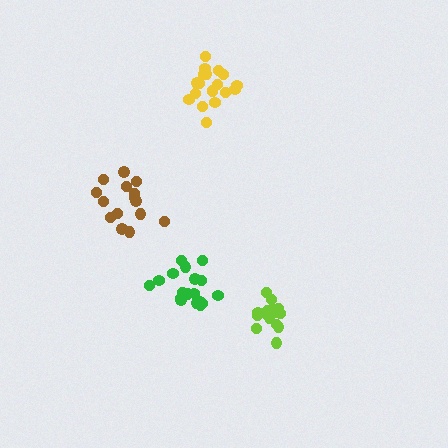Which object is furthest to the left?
The brown cluster is leftmost.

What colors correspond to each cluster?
The clusters are colored: yellow, lime, brown, green.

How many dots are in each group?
Group 1: 19 dots, Group 2: 15 dots, Group 3: 15 dots, Group 4: 18 dots (67 total).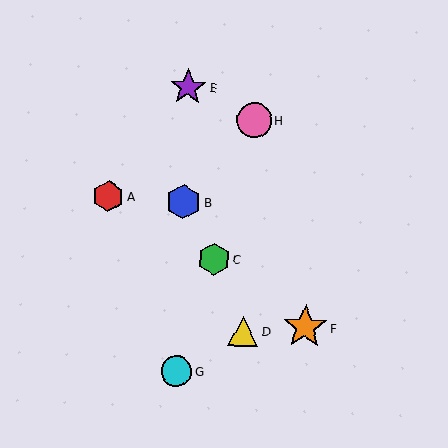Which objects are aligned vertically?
Objects B, E, G are aligned vertically.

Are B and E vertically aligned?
Yes, both are at x≈183.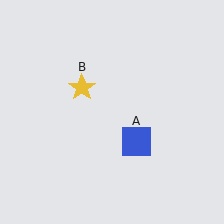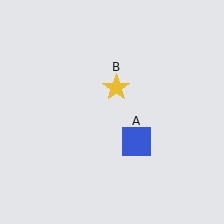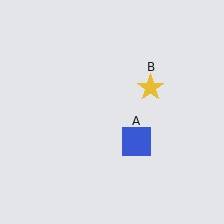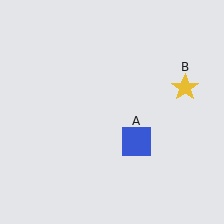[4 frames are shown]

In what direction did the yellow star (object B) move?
The yellow star (object B) moved right.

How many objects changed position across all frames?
1 object changed position: yellow star (object B).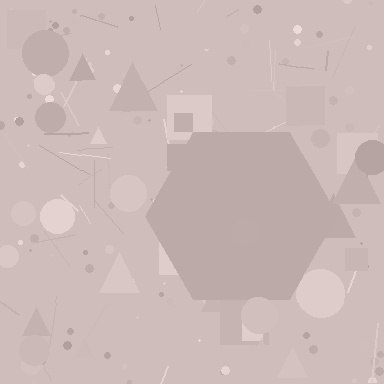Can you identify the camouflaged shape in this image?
The camouflaged shape is a hexagon.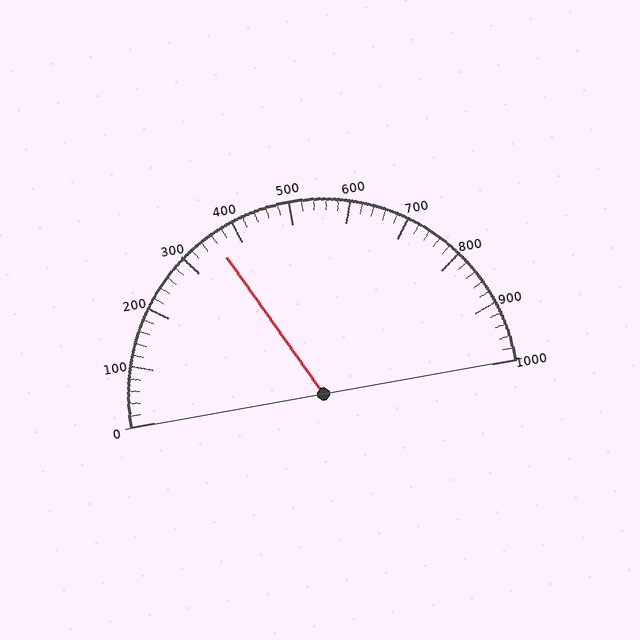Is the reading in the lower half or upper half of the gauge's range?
The reading is in the lower half of the range (0 to 1000).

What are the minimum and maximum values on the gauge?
The gauge ranges from 0 to 1000.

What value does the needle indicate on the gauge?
The needle indicates approximately 360.